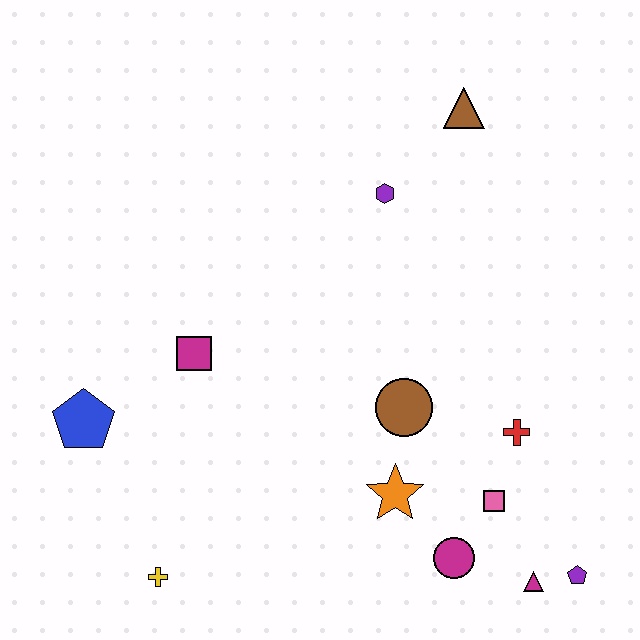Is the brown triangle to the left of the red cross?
Yes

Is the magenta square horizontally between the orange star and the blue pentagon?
Yes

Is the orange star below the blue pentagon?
Yes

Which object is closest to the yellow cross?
The blue pentagon is closest to the yellow cross.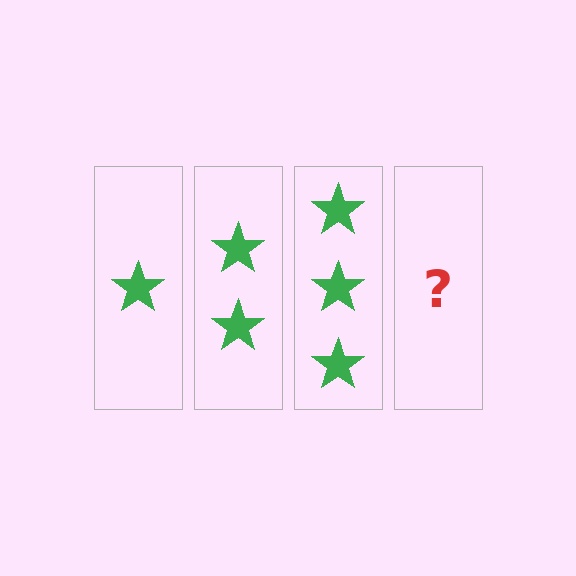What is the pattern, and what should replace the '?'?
The pattern is that each step adds one more star. The '?' should be 4 stars.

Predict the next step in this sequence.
The next step is 4 stars.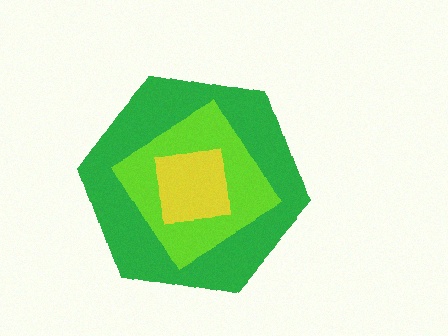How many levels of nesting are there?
3.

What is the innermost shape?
The yellow square.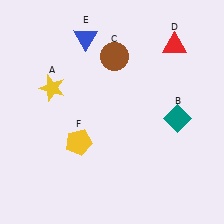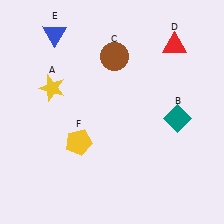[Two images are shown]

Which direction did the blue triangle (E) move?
The blue triangle (E) moved left.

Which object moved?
The blue triangle (E) moved left.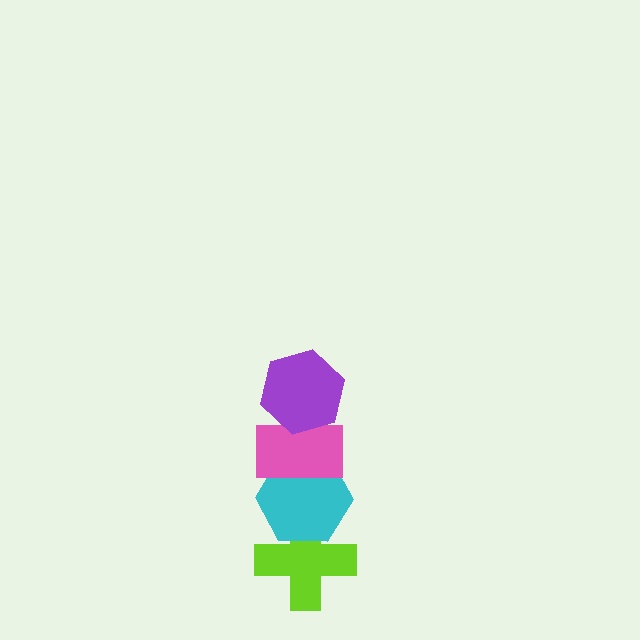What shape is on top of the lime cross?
The cyan hexagon is on top of the lime cross.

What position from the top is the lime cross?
The lime cross is 4th from the top.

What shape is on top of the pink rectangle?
The purple hexagon is on top of the pink rectangle.